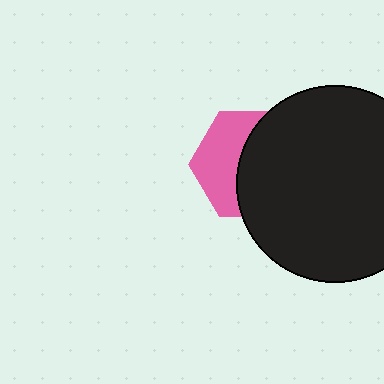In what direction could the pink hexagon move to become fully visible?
The pink hexagon could move left. That would shift it out from behind the black circle entirely.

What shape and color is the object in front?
The object in front is a black circle.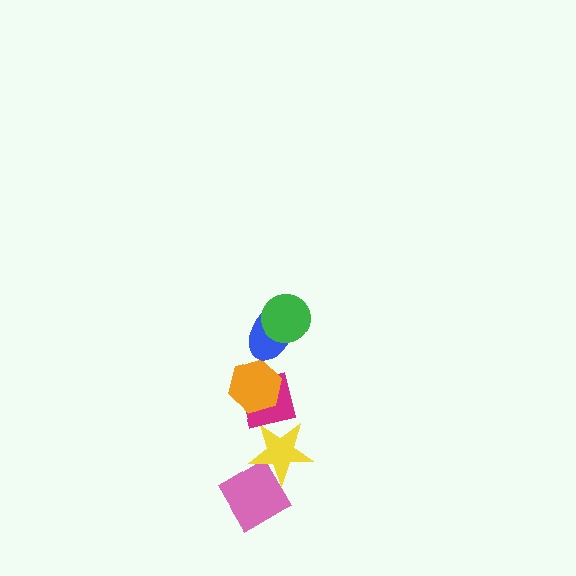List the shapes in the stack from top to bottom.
From top to bottom: the green circle, the blue ellipse, the orange hexagon, the magenta square, the yellow star, the pink diamond.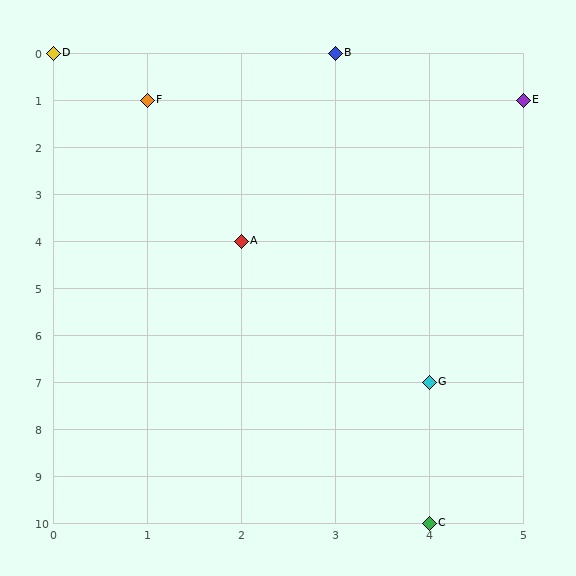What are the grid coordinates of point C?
Point C is at grid coordinates (4, 10).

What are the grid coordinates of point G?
Point G is at grid coordinates (4, 7).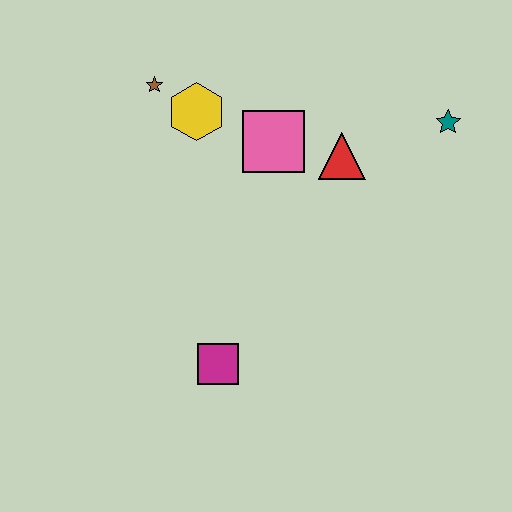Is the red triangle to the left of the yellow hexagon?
No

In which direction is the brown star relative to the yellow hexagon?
The brown star is to the left of the yellow hexagon.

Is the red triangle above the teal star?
No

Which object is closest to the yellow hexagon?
The brown star is closest to the yellow hexagon.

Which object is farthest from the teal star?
The magenta square is farthest from the teal star.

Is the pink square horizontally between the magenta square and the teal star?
Yes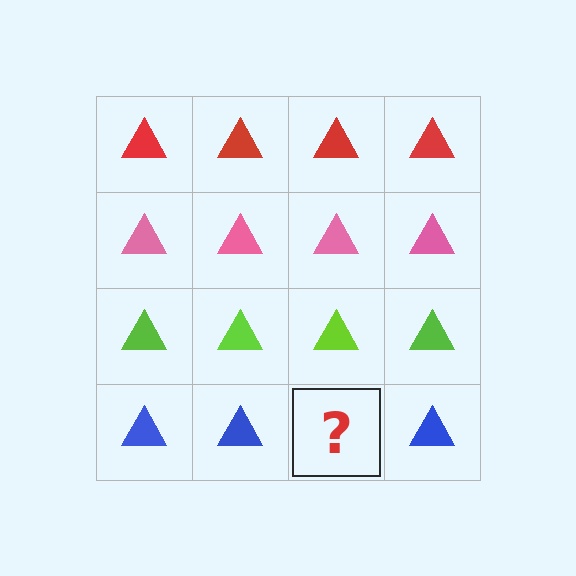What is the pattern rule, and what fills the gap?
The rule is that each row has a consistent color. The gap should be filled with a blue triangle.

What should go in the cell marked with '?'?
The missing cell should contain a blue triangle.